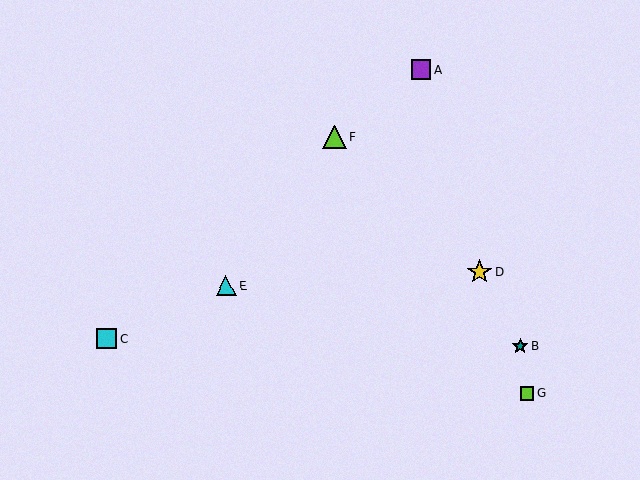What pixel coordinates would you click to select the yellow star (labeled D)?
Click at (480, 272) to select the yellow star D.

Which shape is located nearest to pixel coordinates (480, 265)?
The yellow star (labeled D) at (480, 272) is nearest to that location.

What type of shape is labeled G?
Shape G is a lime square.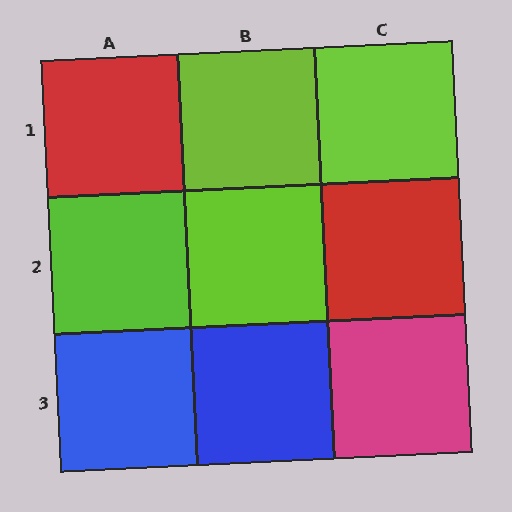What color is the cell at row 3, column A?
Blue.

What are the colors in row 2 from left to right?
Lime, lime, red.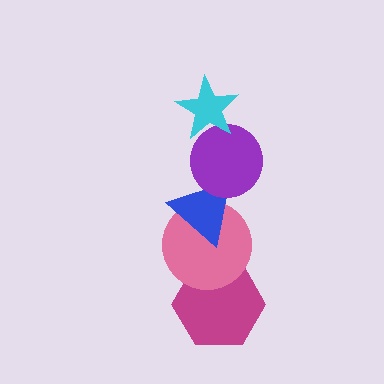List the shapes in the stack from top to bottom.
From top to bottom: the cyan star, the purple circle, the blue triangle, the pink circle, the magenta hexagon.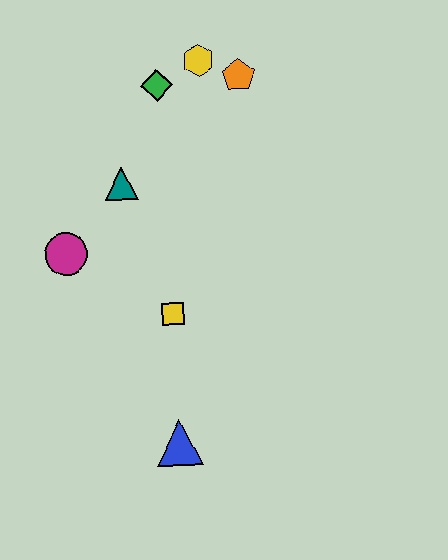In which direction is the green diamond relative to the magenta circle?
The green diamond is above the magenta circle.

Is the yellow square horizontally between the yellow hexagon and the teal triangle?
Yes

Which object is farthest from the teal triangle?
The blue triangle is farthest from the teal triangle.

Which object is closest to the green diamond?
The yellow hexagon is closest to the green diamond.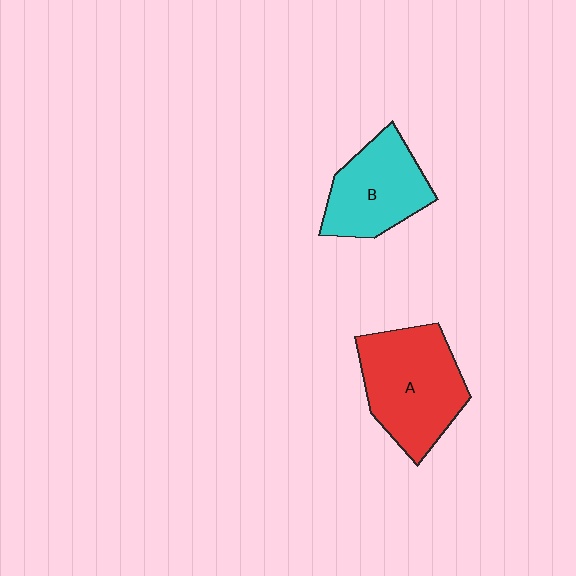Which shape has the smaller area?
Shape B (cyan).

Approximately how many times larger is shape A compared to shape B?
Approximately 1.3 times.